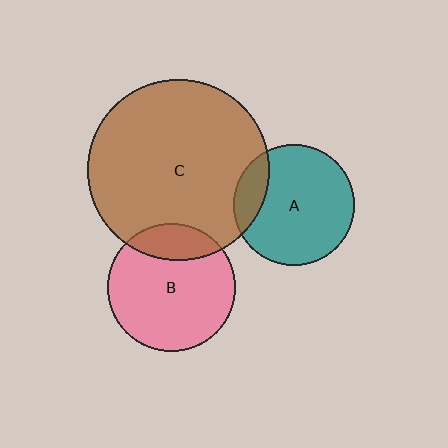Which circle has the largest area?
Circle C (brown).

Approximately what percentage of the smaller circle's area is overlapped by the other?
Approximately 20%.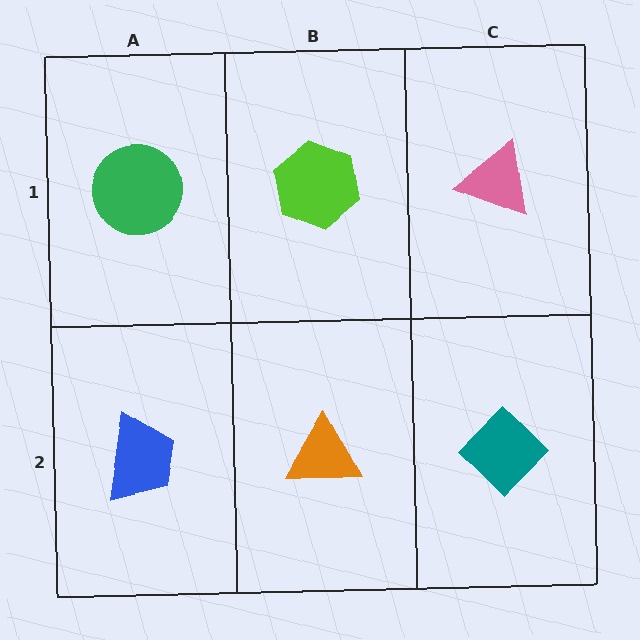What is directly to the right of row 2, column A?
An orange triangle.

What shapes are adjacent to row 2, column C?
A pink triangle (row 1, column C), an orange triangle (row 2, column B).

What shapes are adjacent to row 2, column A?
A green circle (row 1, column A), an orange triangle (row 2, column B).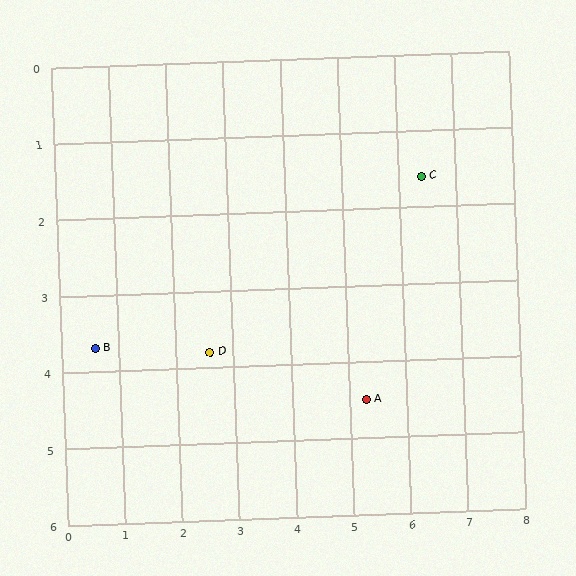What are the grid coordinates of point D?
Point D is at approximately (2.6, 3.8).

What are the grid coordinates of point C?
Point C is at approximately (6.4, 1.6).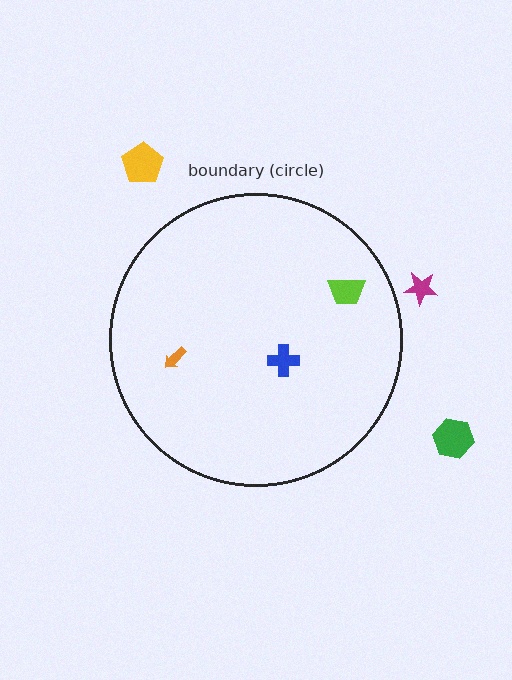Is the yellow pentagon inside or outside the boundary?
Outside.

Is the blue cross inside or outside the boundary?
Inside.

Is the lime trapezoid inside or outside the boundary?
Inside.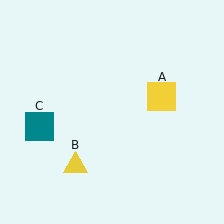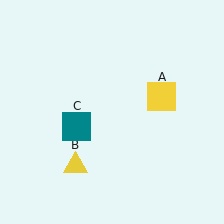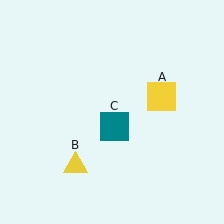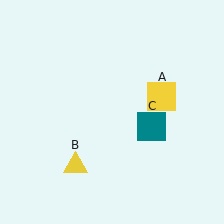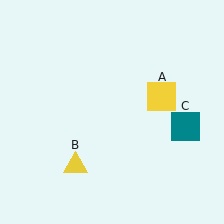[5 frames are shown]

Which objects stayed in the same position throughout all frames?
Yellow square (object A) and yellow triangle (object B) remained stationary.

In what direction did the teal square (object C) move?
The teal square (object C) moved right.